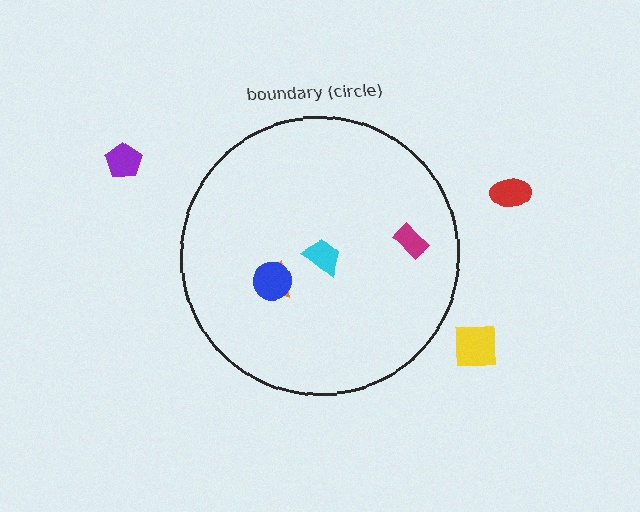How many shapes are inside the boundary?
4 inside, 3 outside.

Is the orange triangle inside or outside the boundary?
Inside.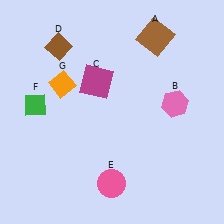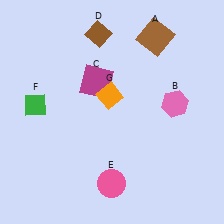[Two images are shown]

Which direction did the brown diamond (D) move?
The brown diamond (D) moved right.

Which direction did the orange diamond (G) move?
The orange diamond (G) moved right.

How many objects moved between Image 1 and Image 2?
2 objects moved between the two images.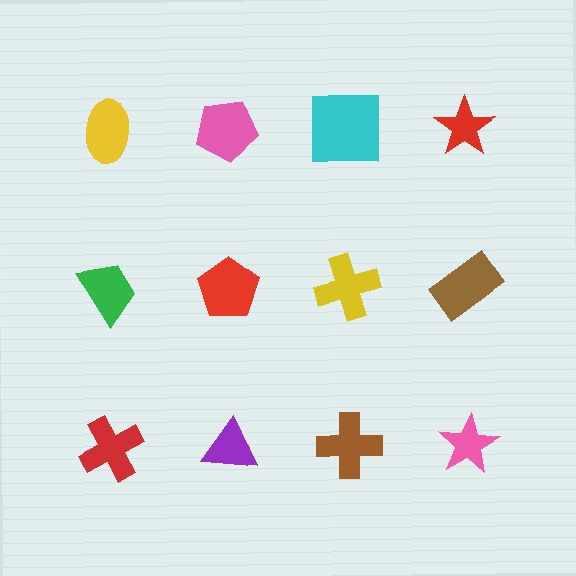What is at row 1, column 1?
A yellow ellipse.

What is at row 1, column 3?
A cyan square.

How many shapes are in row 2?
4 shapes.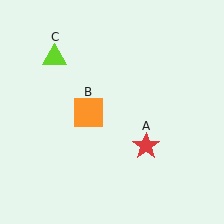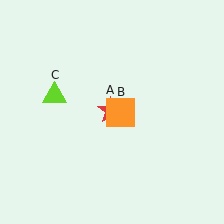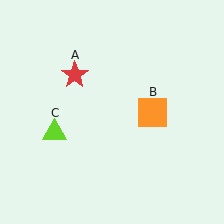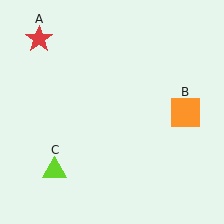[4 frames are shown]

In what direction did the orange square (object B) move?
The orange square (object B) moved right.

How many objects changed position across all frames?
3 objects changed position: red star (object A), orange square (object B), lime triangle (object C).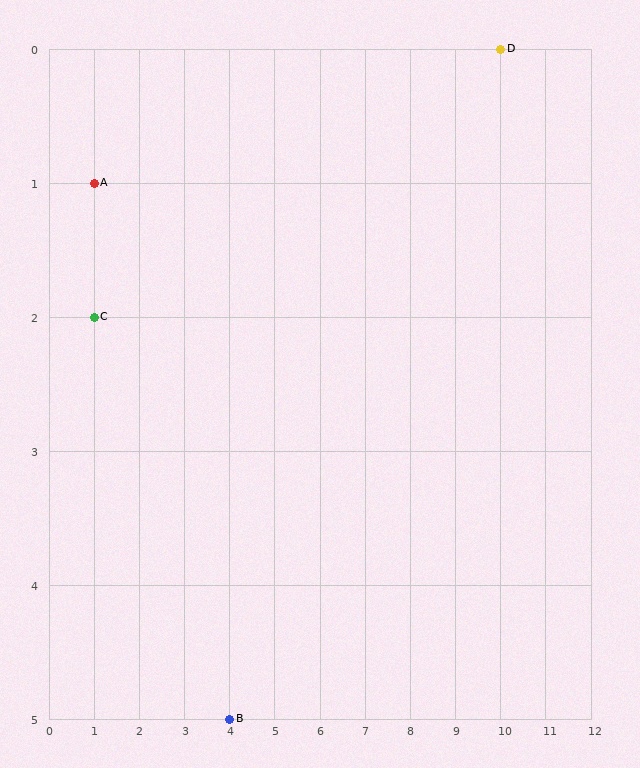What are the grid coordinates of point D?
Point D is at grid coordinates (10, 0).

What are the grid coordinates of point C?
Point C is at grid coordinates (1, 2).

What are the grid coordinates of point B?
Point B is at grid coordinates (4, 5).